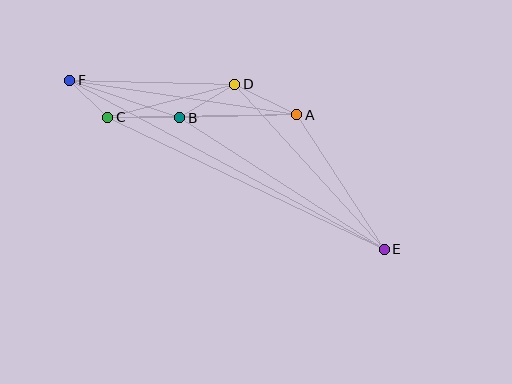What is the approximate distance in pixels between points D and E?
The distance between D and E is approximately 222 pixels.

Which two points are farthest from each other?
Points E and F are farthest from each other.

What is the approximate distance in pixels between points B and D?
The distance between B and D is approximately 64 pixels.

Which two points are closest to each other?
Points C and F are closest to each other.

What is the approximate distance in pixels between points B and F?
The distance between B and F is approximately 116 pixels.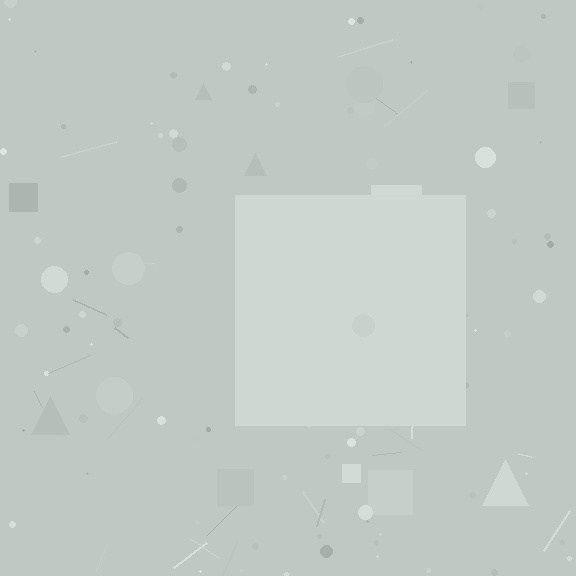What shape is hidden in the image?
A square is hidden in the image.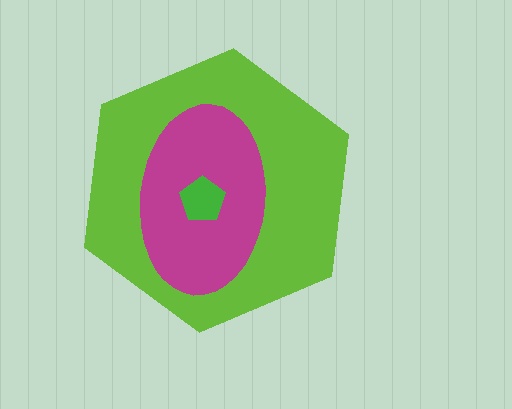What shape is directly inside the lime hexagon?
The magenta ellipse.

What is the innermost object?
The green pentagon.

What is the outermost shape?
The lime hexagon.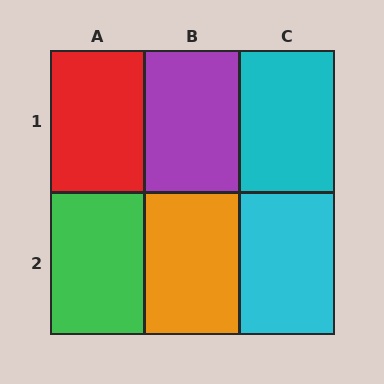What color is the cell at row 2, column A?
Green.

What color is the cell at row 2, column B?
Orange.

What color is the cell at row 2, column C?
Cyan.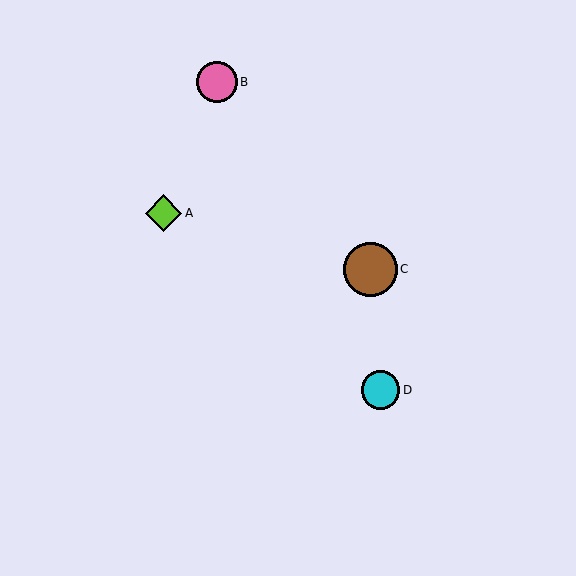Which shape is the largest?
The brown circle (labeled C) is the largest.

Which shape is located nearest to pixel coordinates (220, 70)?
The pink circle (labeled B) at (217, 82) is nearest to that location.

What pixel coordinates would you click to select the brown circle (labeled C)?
Click at (371, 269) to select the brown circle C.